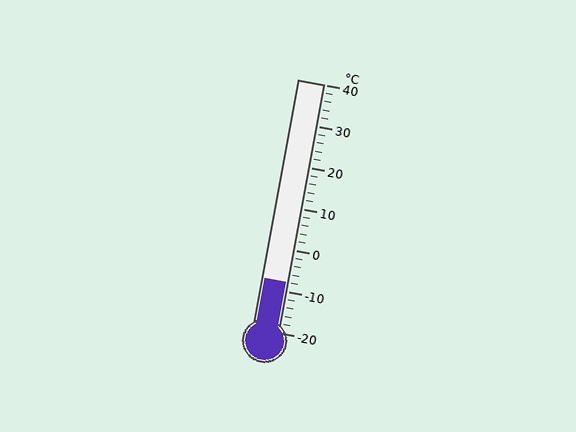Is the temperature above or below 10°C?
The temperature is below 10°C.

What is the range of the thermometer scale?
The thermometer scale ranges from -20°C to 40°C.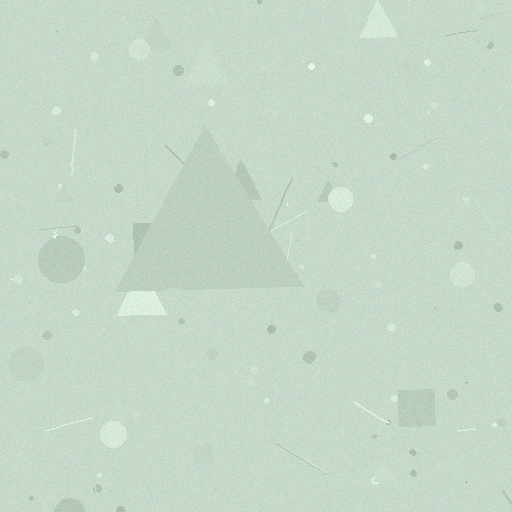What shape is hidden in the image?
A triangle is hidden in the image.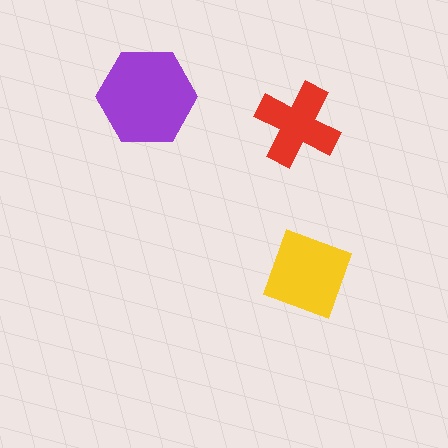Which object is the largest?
The purple hexagon.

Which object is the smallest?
The red cross.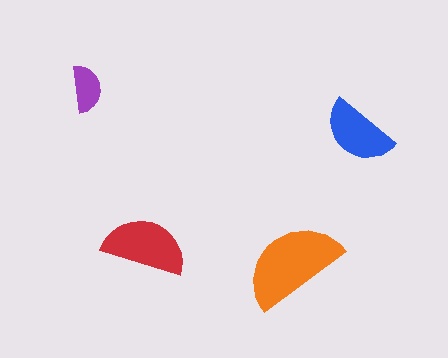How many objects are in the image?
There are 4 objects in the image.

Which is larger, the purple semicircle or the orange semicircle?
The orange one.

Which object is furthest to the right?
The blue semicircle is rightmost.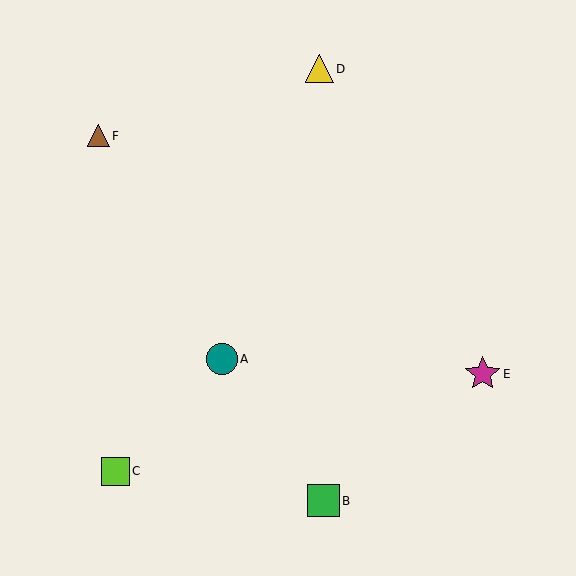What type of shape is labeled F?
Shape F is a brown triangle.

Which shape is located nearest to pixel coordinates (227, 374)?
The teal circle (labeled A) at (222, 359) is nearest to that location.